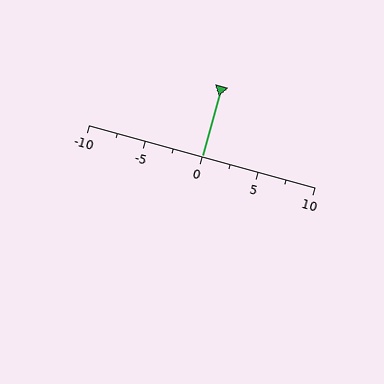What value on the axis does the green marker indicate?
The marker indicates approximately 0.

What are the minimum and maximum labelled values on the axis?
The axis runs from -10 to 10.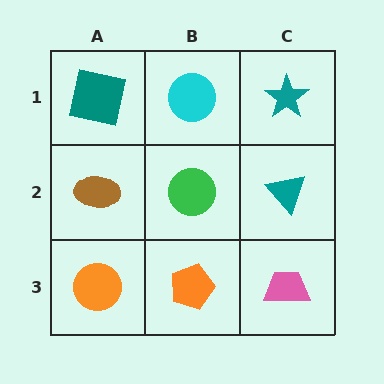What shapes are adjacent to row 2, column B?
A cyan circle (row 1, column B), an orange pentagon (row 3, column B), a brown ellipse (row 2, column A), a teal triangle (row 2, column C).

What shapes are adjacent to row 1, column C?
A teal triangle (row 2, column C), a cyan circle (row 1, column B).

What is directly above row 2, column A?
A teal square.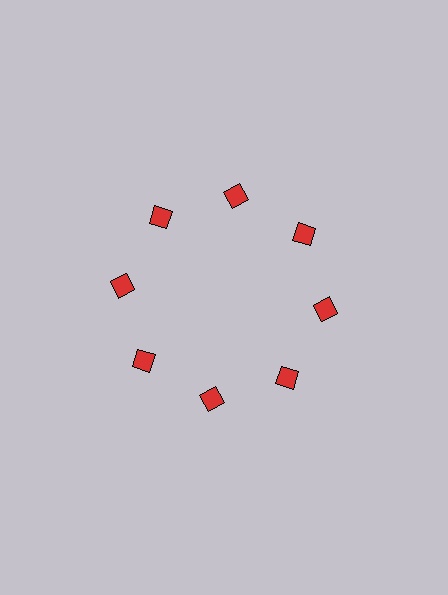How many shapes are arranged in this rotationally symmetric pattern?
There are 8 shapes, arranged in 8 groups of 1.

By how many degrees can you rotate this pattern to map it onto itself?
The pattern maps onto itself every 45 degrees of rotation.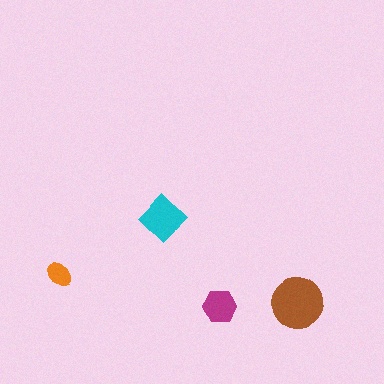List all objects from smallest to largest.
The orange ellipse, the magenta hexagon, the cyan diamond, the brown circle.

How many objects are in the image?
There are 4 objects in the image.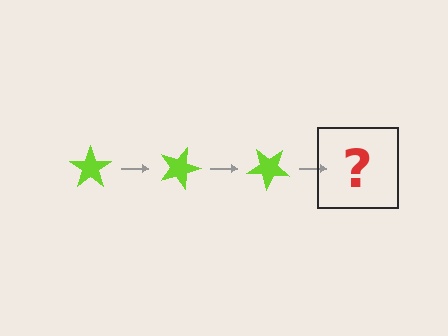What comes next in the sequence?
The next element should be a lime star rotated 60 degrees.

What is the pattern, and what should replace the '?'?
The pattern is that the star rotates 20 degrees each step. The '?' should be a lime star rotated 60 degrees.